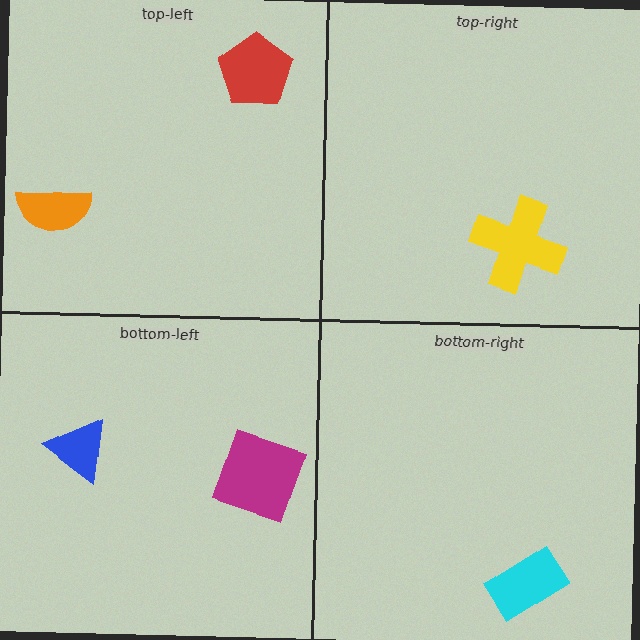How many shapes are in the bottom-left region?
2.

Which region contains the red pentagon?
The top-left region.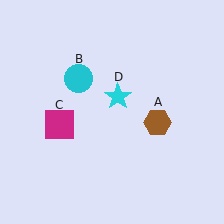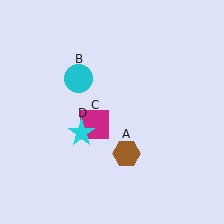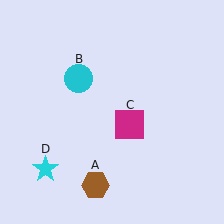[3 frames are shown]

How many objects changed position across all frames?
3 objects changed position: brown hexagon (object A), magenta square (object C), cyan star (object D).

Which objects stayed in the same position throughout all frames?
Cyan circle (object B) remained stationary.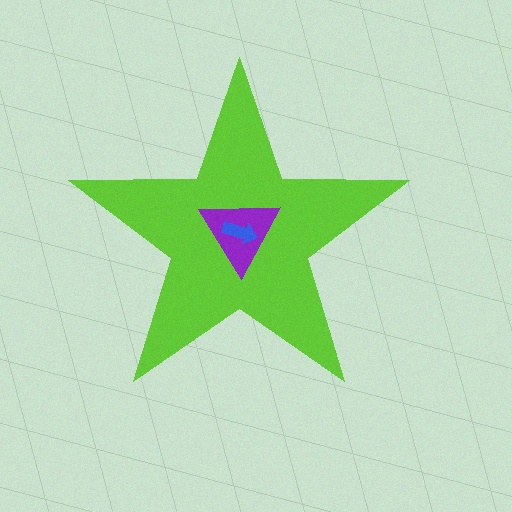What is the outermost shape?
The lime star.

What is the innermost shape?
The blue arrow.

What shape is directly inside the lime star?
The purple triangle.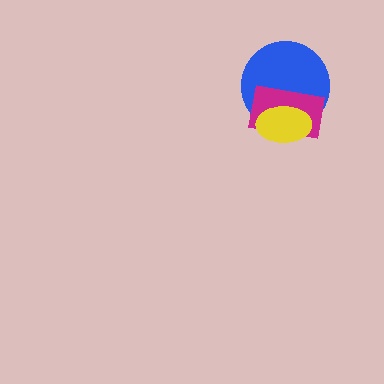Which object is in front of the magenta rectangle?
The yellow ellipse is in front of the magenta rectangle.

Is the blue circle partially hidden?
Yes, it is partially covered by another shape.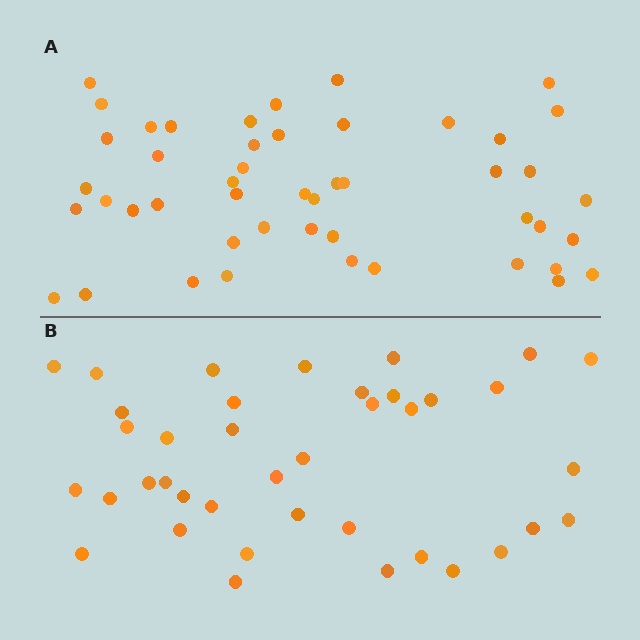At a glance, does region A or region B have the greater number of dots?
Region A (the top region) has more dots.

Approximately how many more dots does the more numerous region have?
Region A has roughly 8 or so more dots than region B.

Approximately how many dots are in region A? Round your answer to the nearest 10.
About 50 dots. (The exact count is 48, which rounds to 50.)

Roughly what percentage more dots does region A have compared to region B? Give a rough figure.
About 25% more.